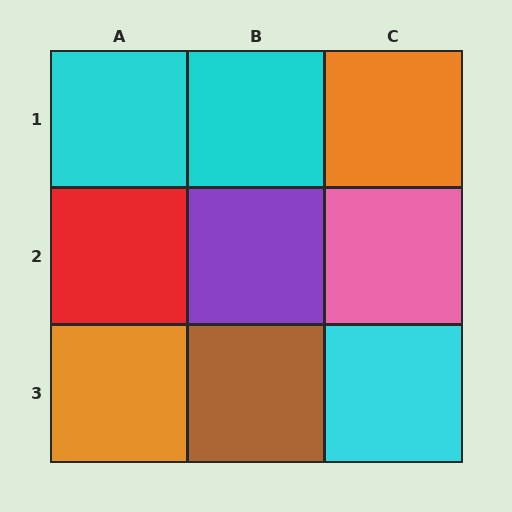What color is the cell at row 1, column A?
Cyan.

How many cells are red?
1 cell is red.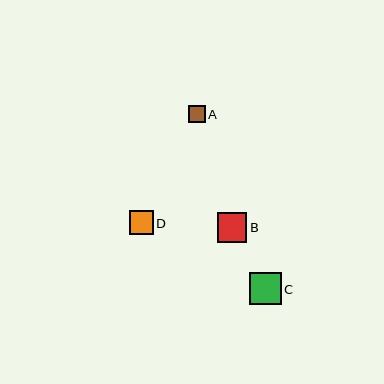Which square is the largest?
Square C is the largest with a size of approximately 32 pixels.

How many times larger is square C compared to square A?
Square C is approximately 1.9 times the size of square A.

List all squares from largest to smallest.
From largest to smallest: C, B, D, A.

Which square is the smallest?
Square A is the smallest with a size of approximately 16 pixels.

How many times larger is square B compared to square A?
Square B is approximately 1.8 times the size of square A.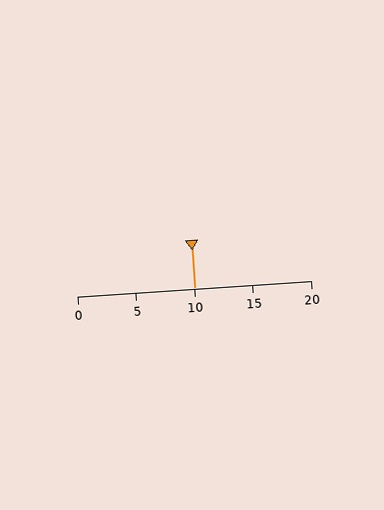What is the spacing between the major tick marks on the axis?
The major ticks are spaced 5 apart.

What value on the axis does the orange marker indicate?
The marker indicates approximately 10.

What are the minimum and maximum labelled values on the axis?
The axis runs from 0 to 20.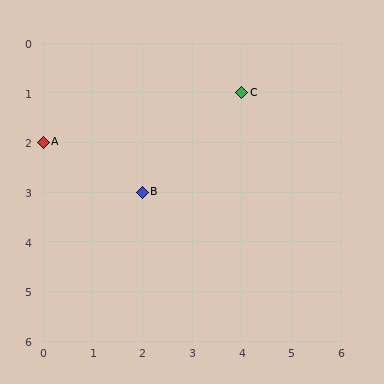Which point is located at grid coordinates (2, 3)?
Point B is at (2, 3).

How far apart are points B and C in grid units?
Points B and C are 2 columns and 2 rows apart (about 2.8 grid units diagonally).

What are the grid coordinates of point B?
Point B is at grid coordinates (2, 3).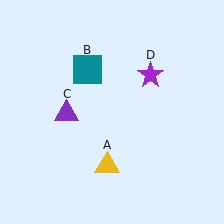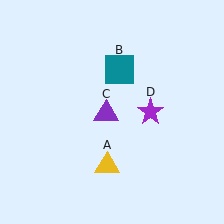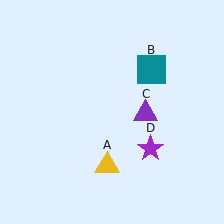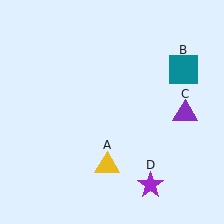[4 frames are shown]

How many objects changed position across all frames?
3 objects changed position: teal square (object B), purple triangle (object C), purple star (object D).